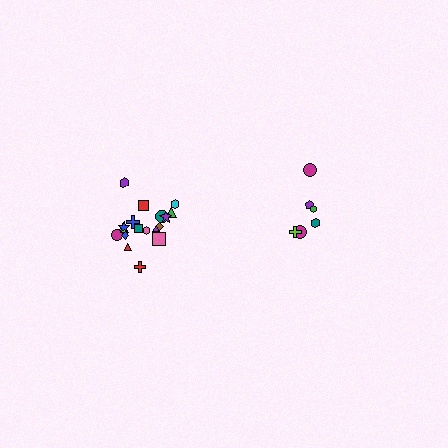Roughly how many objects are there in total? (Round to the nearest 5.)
Roughly 25 objects in total.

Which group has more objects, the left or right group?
The left group.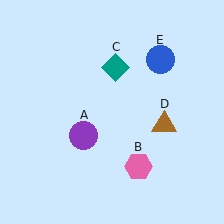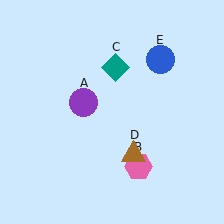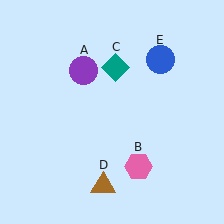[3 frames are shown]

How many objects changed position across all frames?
2 objects changed position: purple circle (object A), brown triangle (object D).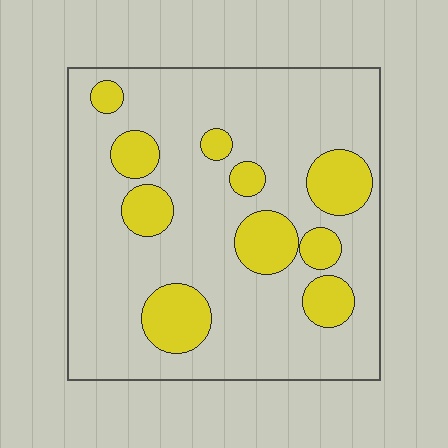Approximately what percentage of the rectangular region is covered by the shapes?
Approximately 20%.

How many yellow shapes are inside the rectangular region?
10.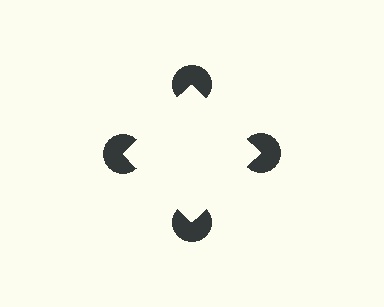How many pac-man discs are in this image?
There are 4 — one at each vertex of the illusory square.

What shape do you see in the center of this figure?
An illusory square — its edges are inferred from the aligned wedge cuts in the pac-man discs, not physically drawn.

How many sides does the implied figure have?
4 sides.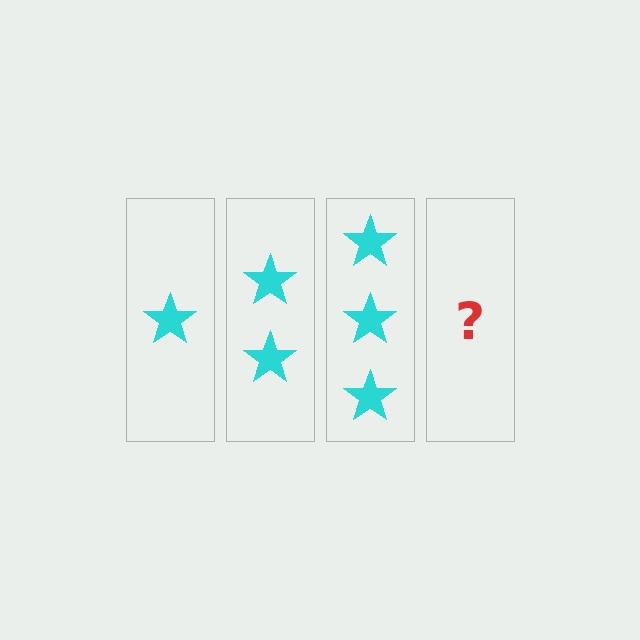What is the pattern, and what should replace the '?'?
The pattern is that each step adds one more star. The '?' should be 4 stars.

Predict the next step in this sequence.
The next step is 4 stars.